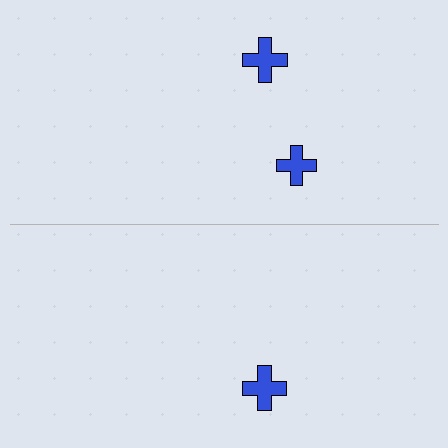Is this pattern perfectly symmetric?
No, the pattern is not perfectly symmetric. A blue cross is missing from the bottom side.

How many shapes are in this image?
There are 3 shapes in this image.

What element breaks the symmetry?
A blue cross is missing from the bottom side.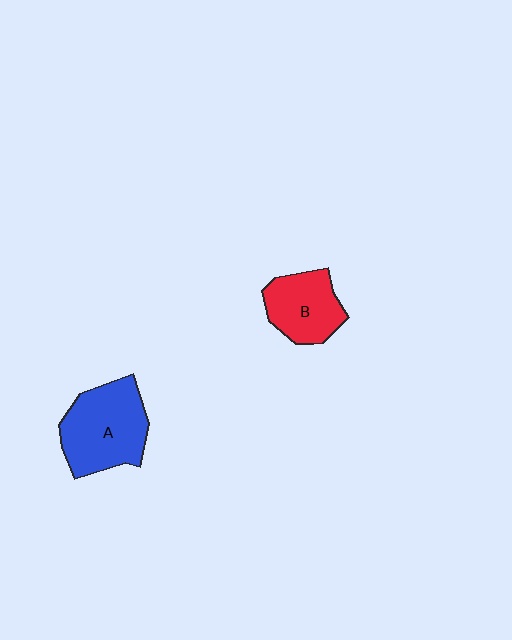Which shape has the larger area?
Shape A (blue).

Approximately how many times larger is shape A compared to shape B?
Approximately 1.4 times.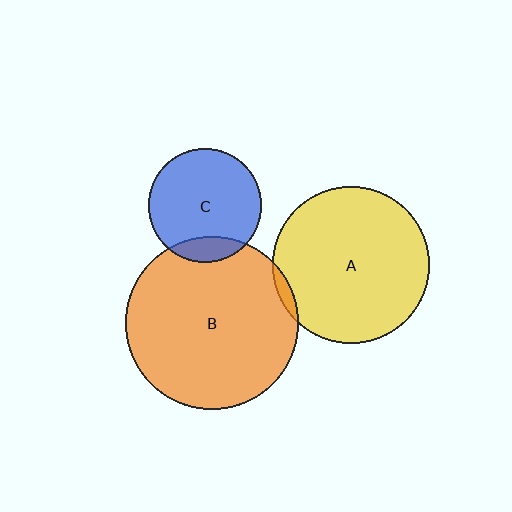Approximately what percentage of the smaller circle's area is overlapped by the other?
Approximately 5%.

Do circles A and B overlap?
Yes.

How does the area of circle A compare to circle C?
Approximately 1.9 times.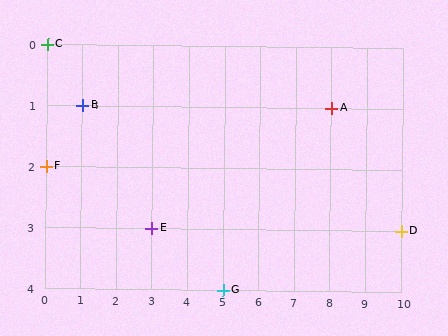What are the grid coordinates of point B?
Point B is at grid coordinates (1, 1).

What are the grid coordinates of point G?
Point G is at grid coordinates (5, 4).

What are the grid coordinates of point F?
Point F is at grid coordinates (0, 2).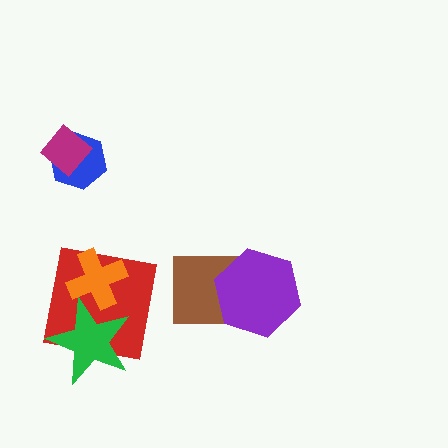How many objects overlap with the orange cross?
2 objects overlap with the orange cross.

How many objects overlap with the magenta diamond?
1 object overlaps with the magenta diamond.